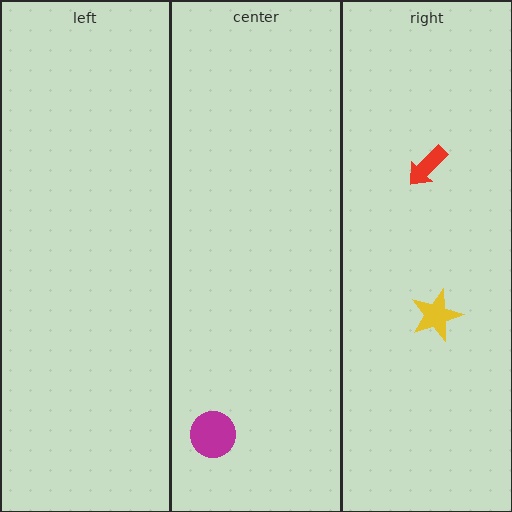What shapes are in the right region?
The yellow star, the red arrow.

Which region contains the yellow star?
The right region.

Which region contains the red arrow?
The right region.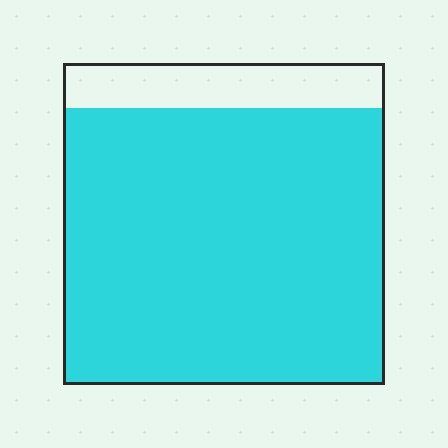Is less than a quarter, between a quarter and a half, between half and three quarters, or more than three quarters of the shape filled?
More than three quarters.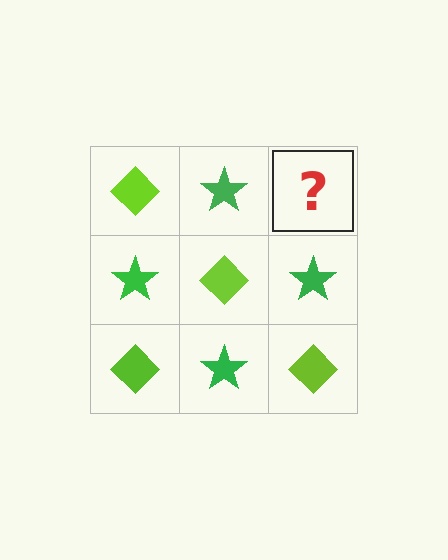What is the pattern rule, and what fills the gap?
The rule is that it alternates lime diamond and green star in a checkerboard pattern. The gap should be filled with a lime diamond.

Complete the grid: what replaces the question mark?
The question mark should be replaced with a lime diamond.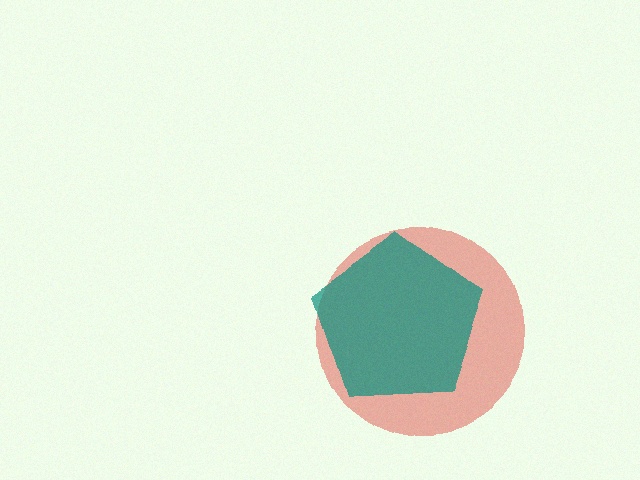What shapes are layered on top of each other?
The layered shapes are: a red circle, a teal pentagon.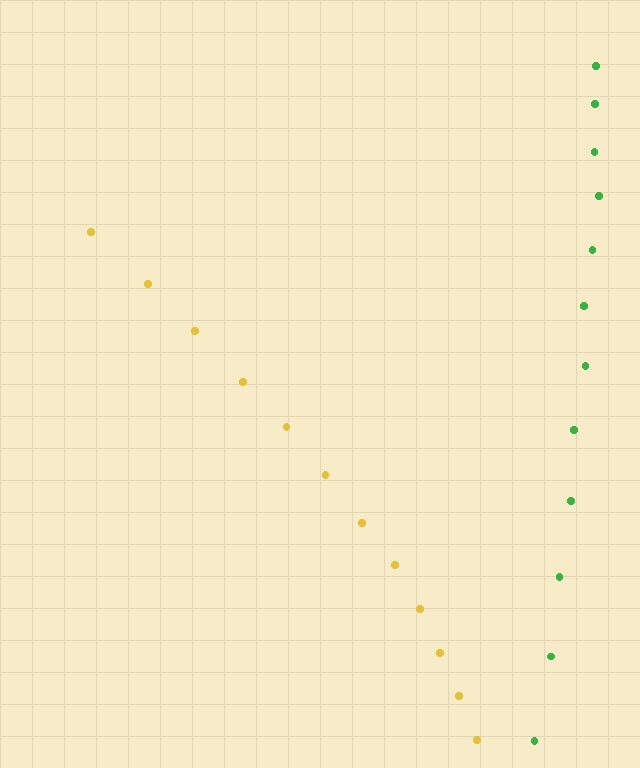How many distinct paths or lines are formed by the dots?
There are 2 distinct paths.